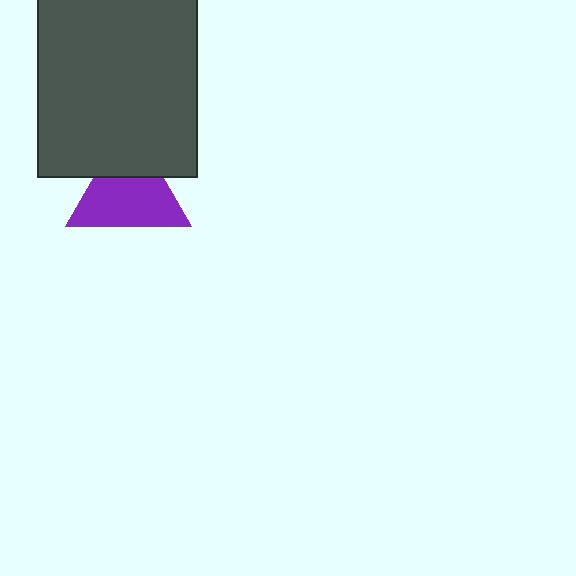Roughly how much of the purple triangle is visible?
Most of it is visible (roughly 70%).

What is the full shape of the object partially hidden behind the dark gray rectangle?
The partially hidden object is a purple triangle.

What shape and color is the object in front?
The object in front is a dark gray rectangle.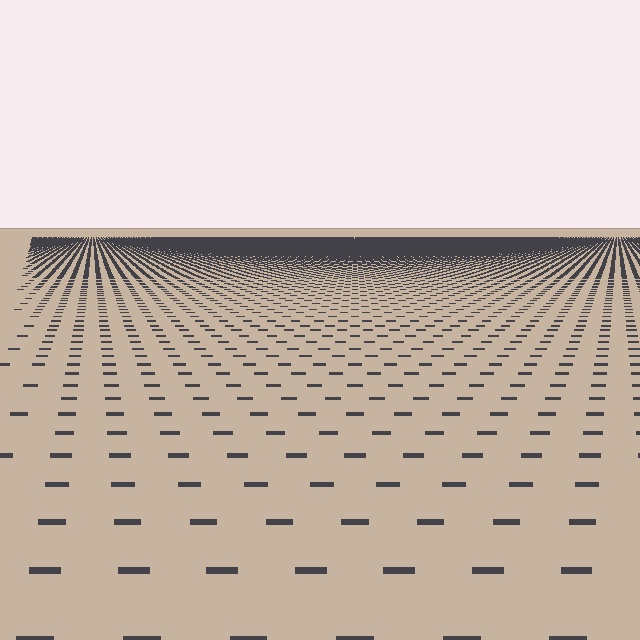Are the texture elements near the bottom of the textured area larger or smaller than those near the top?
Larger. Near the bottom, elements are closer to the viewer and appear at a bigger on-screen size.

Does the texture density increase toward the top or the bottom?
Density increases toward the top.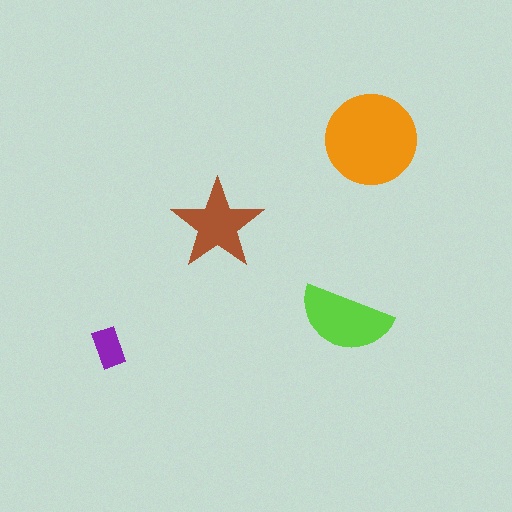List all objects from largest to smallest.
The orange circle, the lime semicircle, the brown star, the purple rectangle.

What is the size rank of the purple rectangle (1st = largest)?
4th.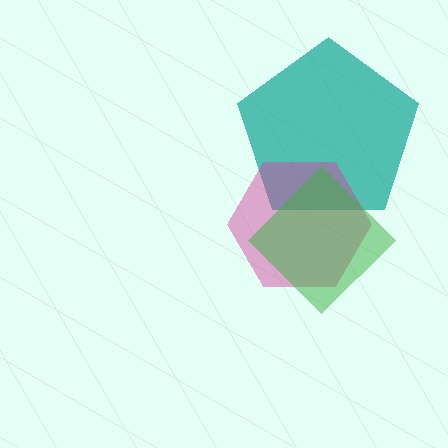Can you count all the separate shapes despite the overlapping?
Yes, there are 3 separate shapes.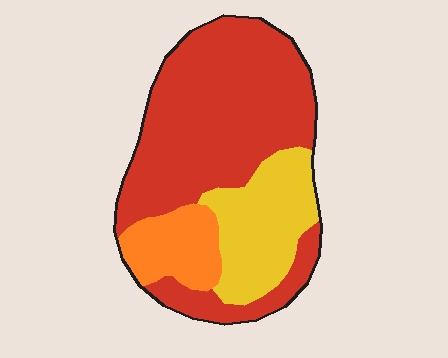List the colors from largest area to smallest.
From largest to smallest: red, yellow, orange.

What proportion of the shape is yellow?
Yellow covers 23% of the shape.